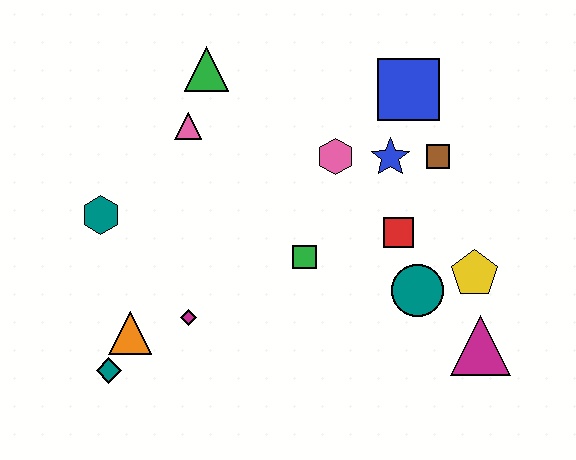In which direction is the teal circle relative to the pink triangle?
The teal circle is to the right of the pink triangle.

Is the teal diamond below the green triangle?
Yes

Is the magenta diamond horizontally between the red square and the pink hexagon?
No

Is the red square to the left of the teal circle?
Yes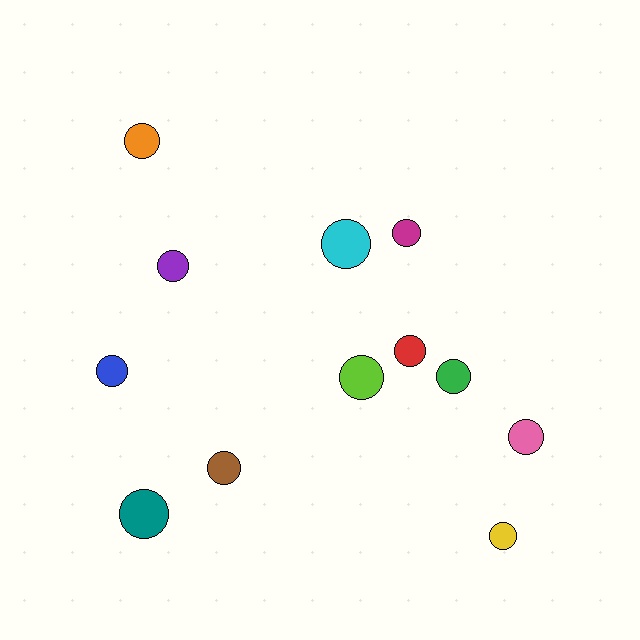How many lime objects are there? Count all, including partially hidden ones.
There is 1 lime object.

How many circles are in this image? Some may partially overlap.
There are 12 circles.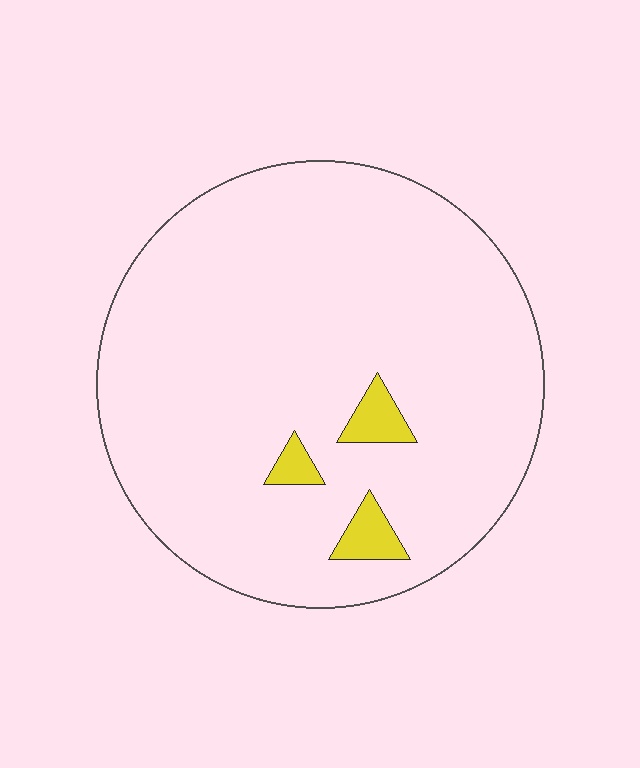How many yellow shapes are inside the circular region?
3.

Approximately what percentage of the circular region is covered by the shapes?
Approximately 5%.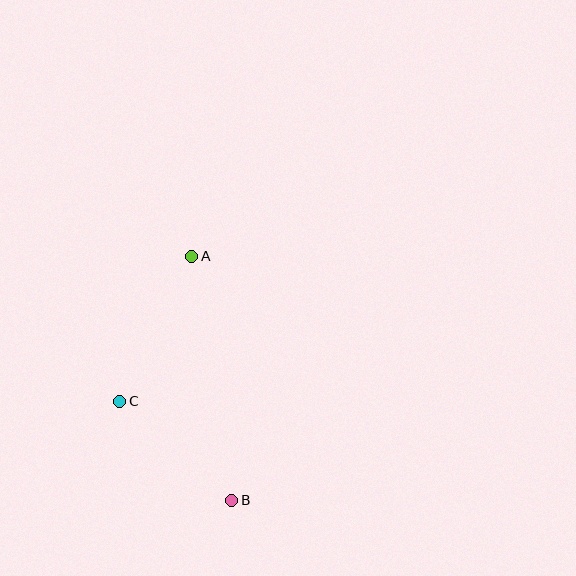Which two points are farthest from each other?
Points A and B are farthest from each other.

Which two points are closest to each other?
Points B and C are closest to each other.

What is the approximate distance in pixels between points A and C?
The distance between A and C is approximately 162 pixels.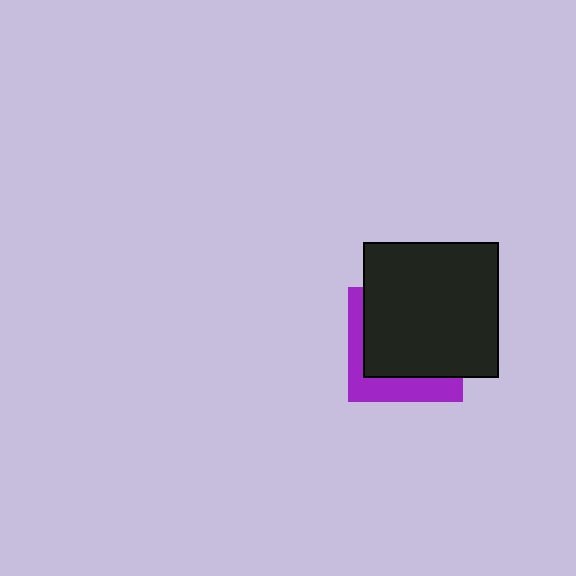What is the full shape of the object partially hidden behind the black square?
The partially hidden object is a purple square.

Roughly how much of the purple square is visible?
A small part of it is visible (roughly 32%).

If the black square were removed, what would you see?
You would see the complete purple square.